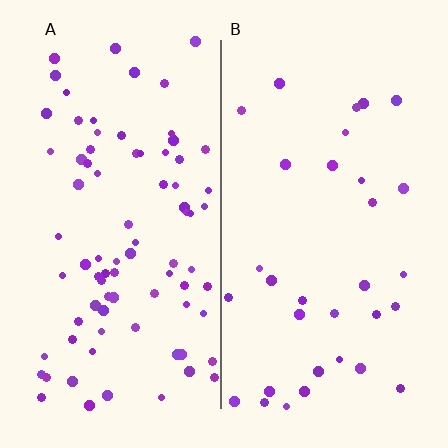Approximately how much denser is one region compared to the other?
Approximately 2.6× — region A over region B.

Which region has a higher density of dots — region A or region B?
A (the left).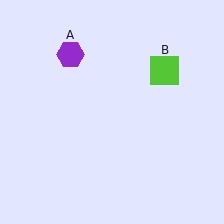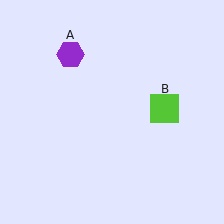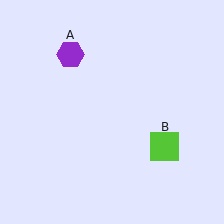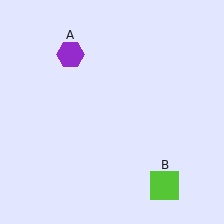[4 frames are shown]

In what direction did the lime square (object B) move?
The lime square (object B) moved down.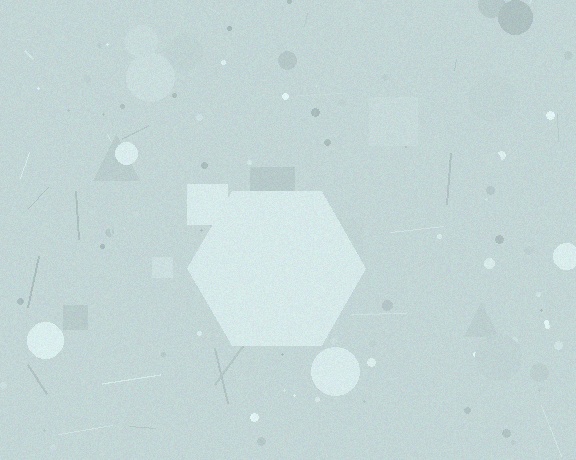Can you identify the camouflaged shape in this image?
The camouflaged shape is a hexagon.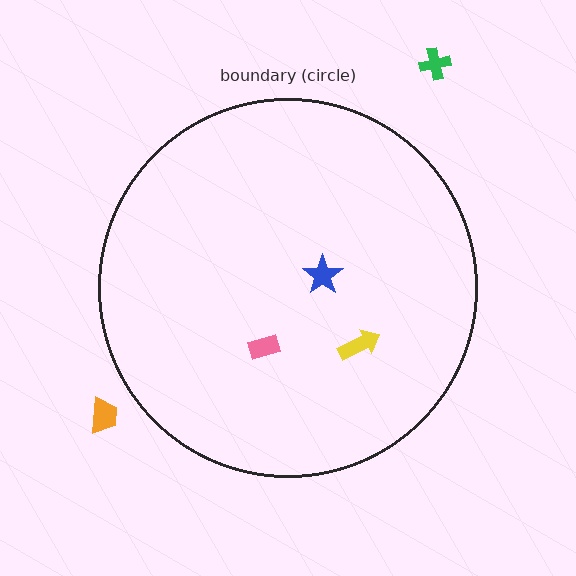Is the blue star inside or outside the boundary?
Inside.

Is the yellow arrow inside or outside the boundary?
Inside.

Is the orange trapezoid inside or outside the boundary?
Outside.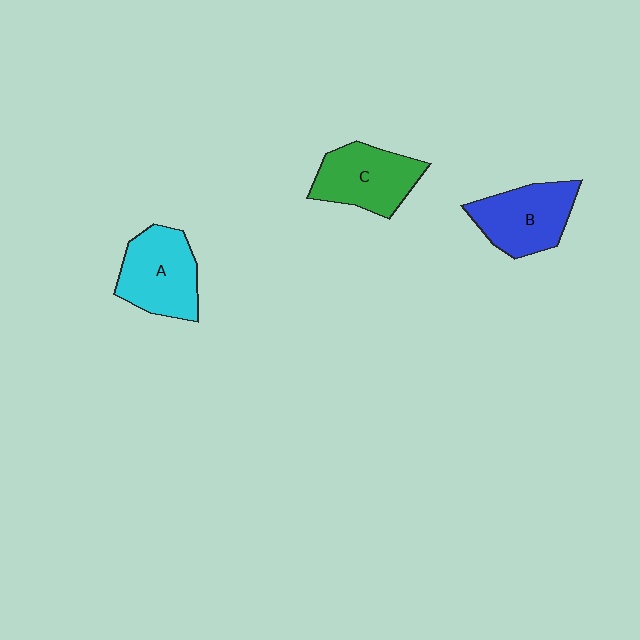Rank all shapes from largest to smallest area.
From largest to smallest: A (cyan), B (blue), C (green).